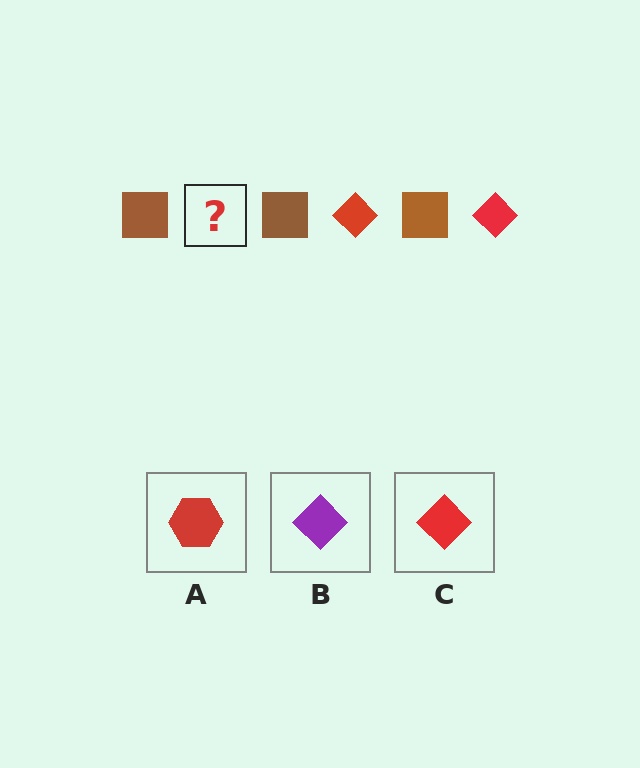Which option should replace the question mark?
Option C.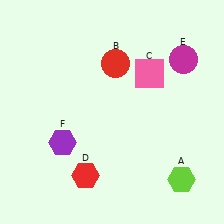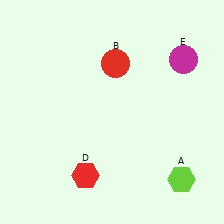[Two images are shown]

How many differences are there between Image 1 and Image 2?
There are 2 differences between the two images.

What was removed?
The purple hexagon (F), the pink square (C) were removed in Image 2.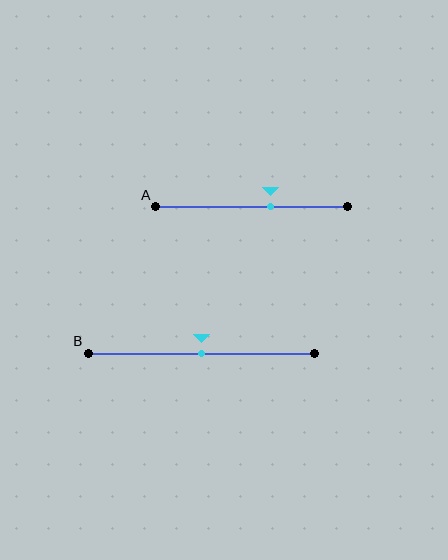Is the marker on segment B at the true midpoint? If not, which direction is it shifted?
Yes, the marker on segment B is at the true midpoint.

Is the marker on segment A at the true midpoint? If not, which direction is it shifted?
No, the marker on segment A is shifted to the right by about 10% of the segment length.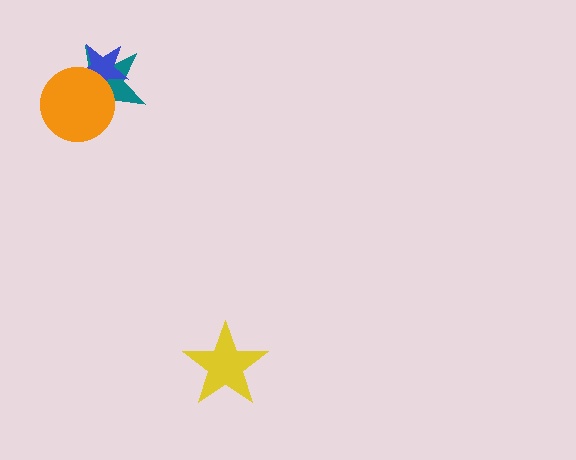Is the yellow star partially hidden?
No, no other shape covers it.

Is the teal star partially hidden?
Yes, it is partially covered by another shape.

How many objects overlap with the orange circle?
2 objects overlap with the orange circle.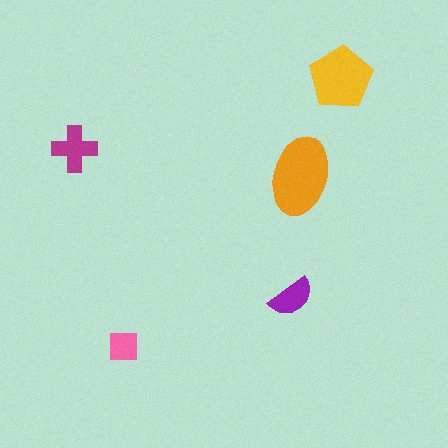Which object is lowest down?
The pink square is bottommost.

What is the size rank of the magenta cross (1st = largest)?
3rd.